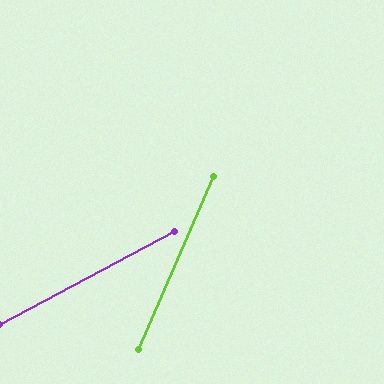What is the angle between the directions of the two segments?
Approximately 39 degrees.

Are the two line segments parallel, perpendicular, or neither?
Neither parallel nor perpendicular — they differ by about 39°.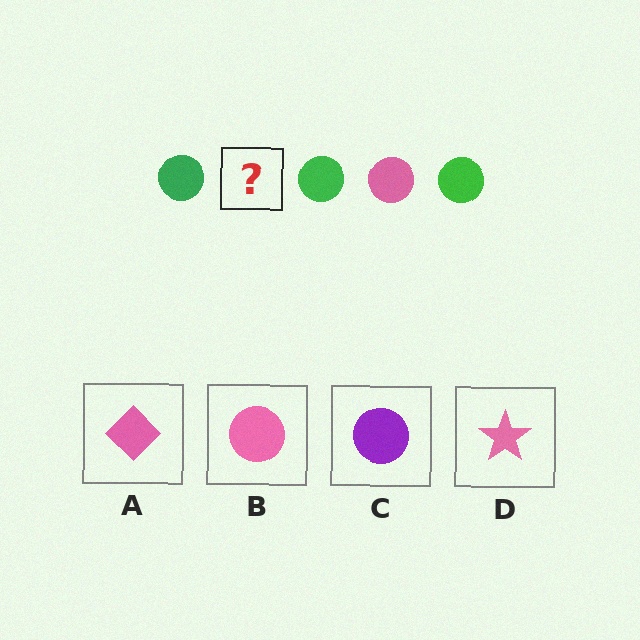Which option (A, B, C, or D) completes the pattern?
B.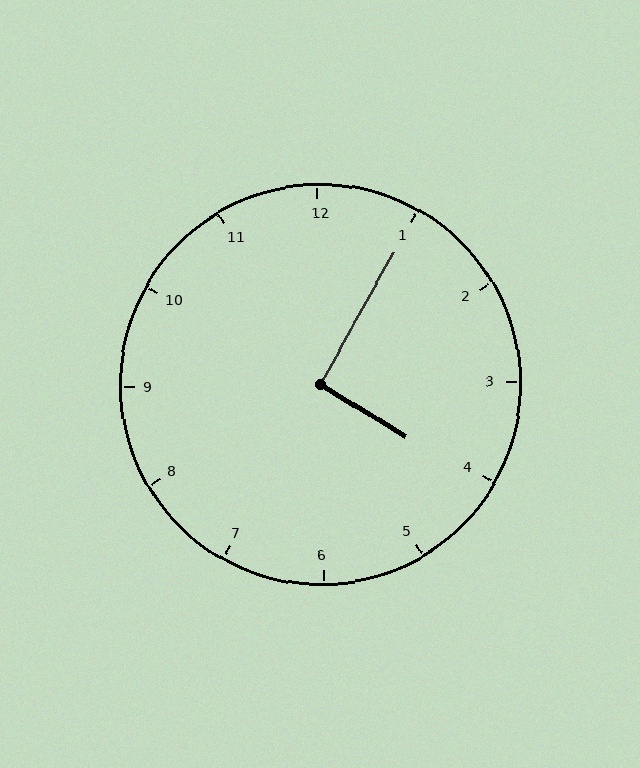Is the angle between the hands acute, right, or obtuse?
It is right.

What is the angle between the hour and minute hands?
Approximately 92 degrees.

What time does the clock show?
4:05.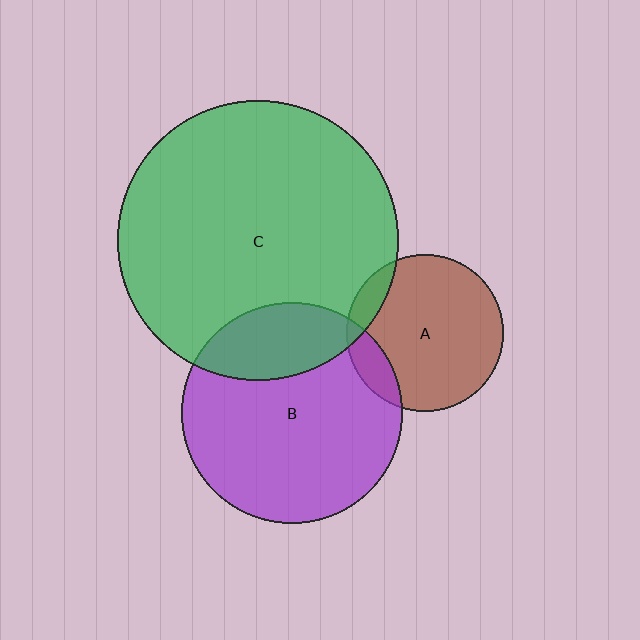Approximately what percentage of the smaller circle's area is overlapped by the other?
Approximately 15%.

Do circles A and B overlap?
Yes.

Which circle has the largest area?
Circle C (green).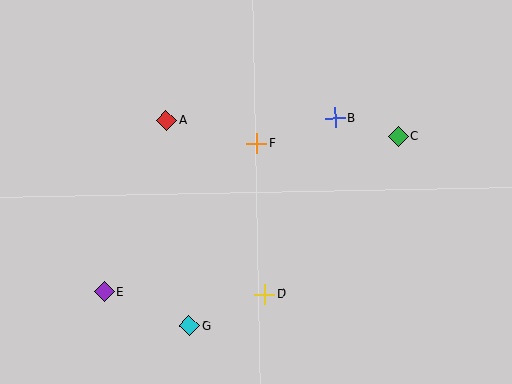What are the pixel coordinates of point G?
Point G is at (189, 326).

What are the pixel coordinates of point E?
Point E is at (104, 292).